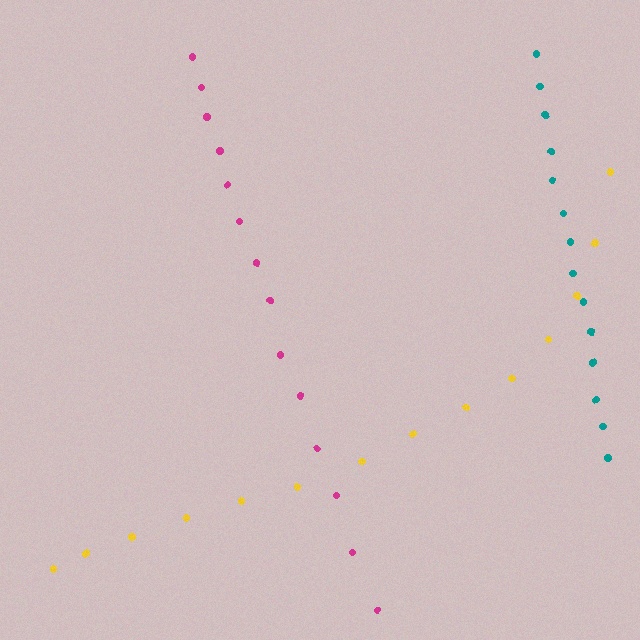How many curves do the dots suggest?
There are 3 distinct paths.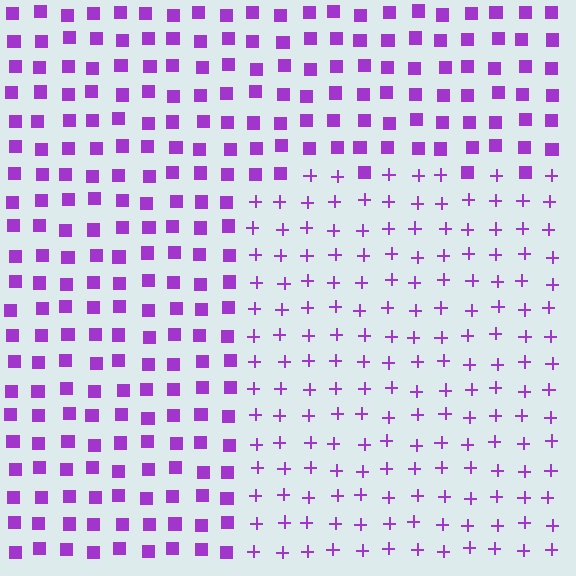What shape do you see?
I see a rectangle.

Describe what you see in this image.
The image is filled with small purple elements arranged in a uniform grid. A rectangle-shaped region contains plus signs, while the surrounding area contains squares. The boundary is defined purely by the change in element shape.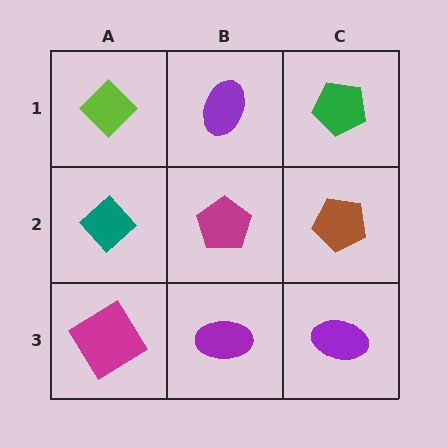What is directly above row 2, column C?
A green pentagon.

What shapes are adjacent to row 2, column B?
A purple ellipse (row 1, column B), a purple ellipse (row 3, column B), a teal diamond (row 2, column A), a brown pentagon (row 2, column C).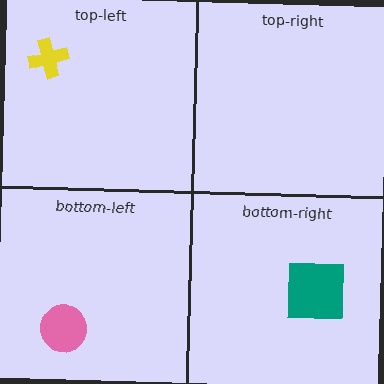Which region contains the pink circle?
The bottom-left region.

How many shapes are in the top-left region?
1.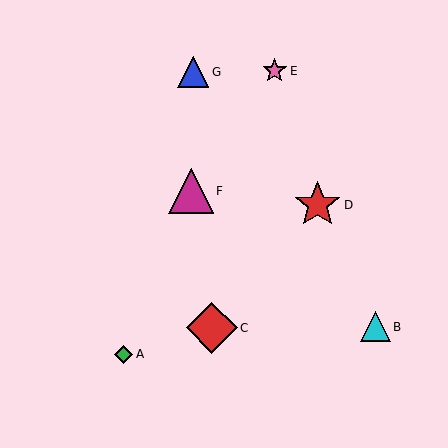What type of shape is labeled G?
Shape G is a blue triangle.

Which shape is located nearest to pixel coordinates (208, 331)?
The red diamond (labeled C) at (212, 328) is nearest to that location.